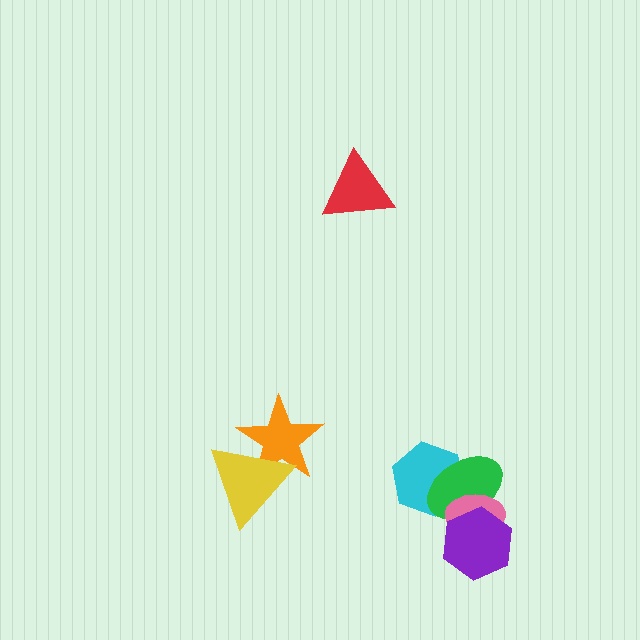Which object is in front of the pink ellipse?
The purple hexagon is in front of the pink ellipse.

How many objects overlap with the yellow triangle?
1 object overlaps with the yellow triangle.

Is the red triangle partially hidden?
No, no other shape covers it.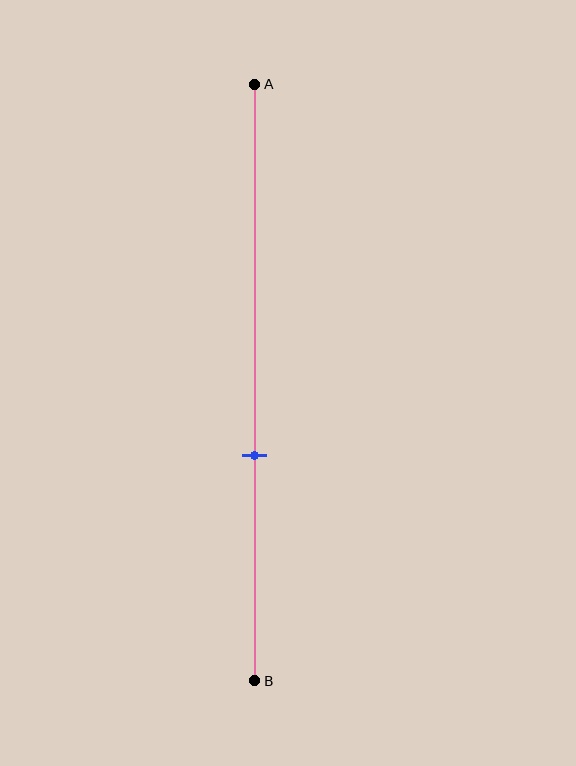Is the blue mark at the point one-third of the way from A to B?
No, the mark is at about 60% from A, not at the 33% one-third point.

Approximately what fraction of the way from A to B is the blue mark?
The blue mark is approximately 60% of the way from A to B.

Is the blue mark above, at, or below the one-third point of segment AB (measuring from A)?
The blue mark is below the one-third point of segment AB.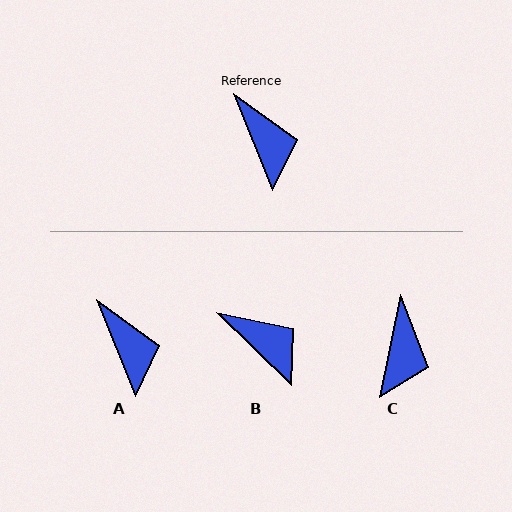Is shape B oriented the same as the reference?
No, it is off by about 23 degrees.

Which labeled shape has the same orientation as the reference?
A.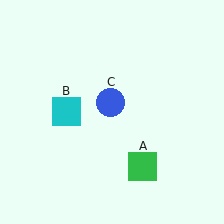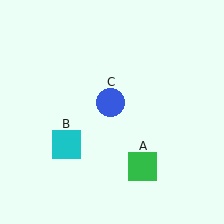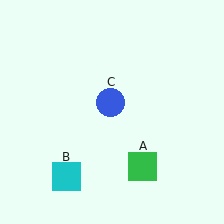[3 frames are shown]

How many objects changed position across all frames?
1 object changed position: cyan square (object B).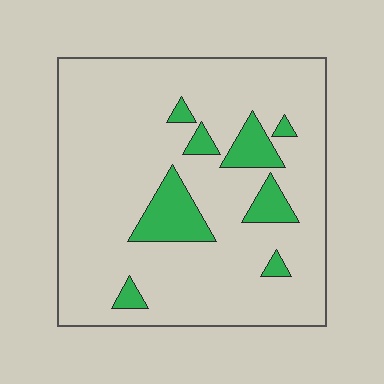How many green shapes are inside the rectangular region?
8.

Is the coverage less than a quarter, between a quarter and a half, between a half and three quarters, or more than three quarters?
Less than a quarter.